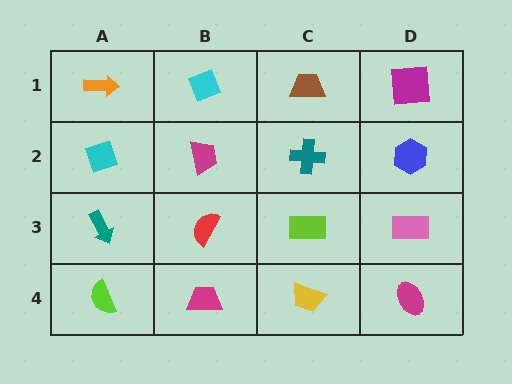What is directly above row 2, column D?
A magenta square.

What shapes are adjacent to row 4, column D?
A pink rectangle (row 3, column D), a yellow trapezoid (row 4, column C).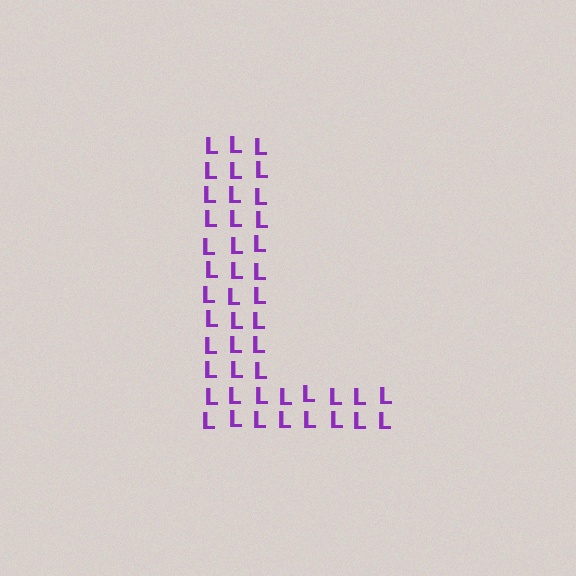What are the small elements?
The small elements are letter L's.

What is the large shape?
The large shape is the letter L.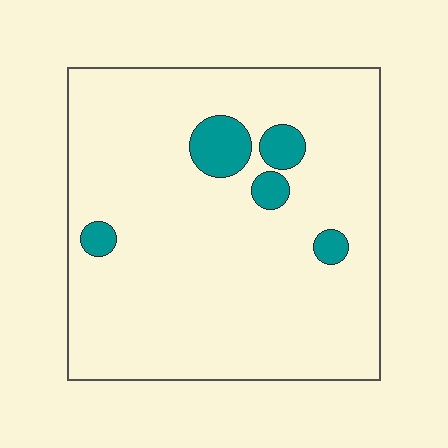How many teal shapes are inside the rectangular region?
5.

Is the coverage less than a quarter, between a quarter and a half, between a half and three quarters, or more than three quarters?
Less than a quarter.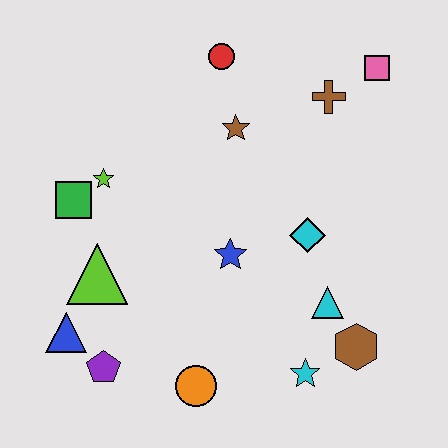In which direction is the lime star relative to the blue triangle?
The lime star is above the blue triangle.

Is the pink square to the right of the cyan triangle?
Yes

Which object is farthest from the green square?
The pink square is farthest from the green square.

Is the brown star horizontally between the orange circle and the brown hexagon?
Yes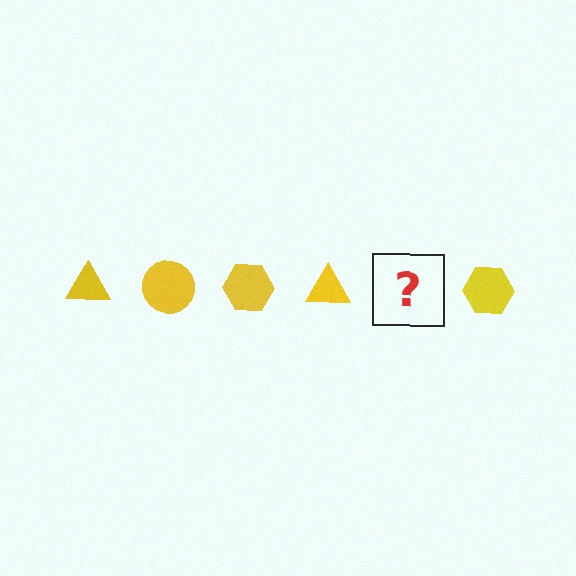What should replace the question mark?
The question mark should be replaced with a yellow circle.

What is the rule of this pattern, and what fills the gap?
The rule is that the pattern cycles through triangle, circle, hexagon shapes in yellow. The gap should be filled with a yellow circle.